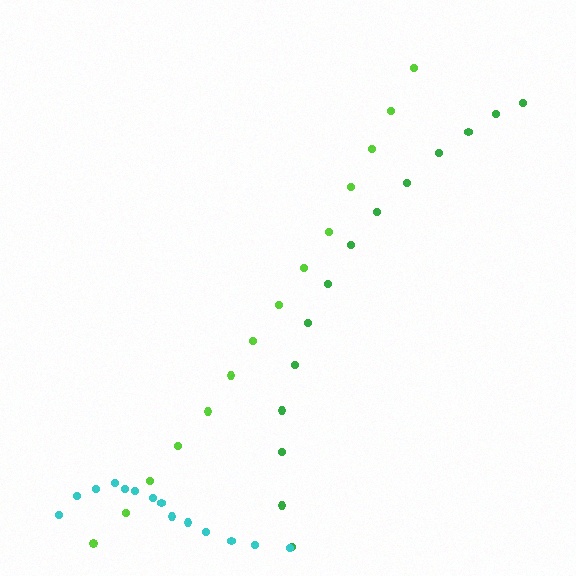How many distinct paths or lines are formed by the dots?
There are 3 distinct paths.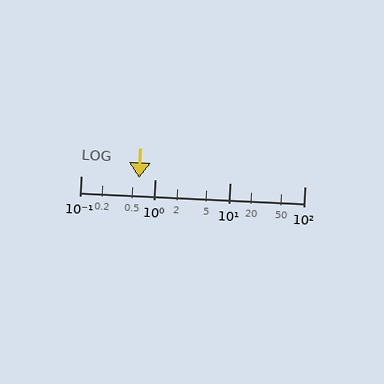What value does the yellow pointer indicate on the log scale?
The pointer indicates approximately 0.61.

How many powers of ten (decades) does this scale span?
The scale spans 3 decades, from 0.1 to 100.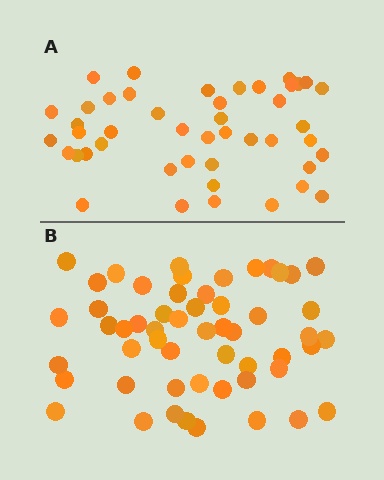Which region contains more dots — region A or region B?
Region B (the bottom region) has more dots.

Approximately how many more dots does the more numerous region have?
Region B has roughly 8 or so more dots than region A.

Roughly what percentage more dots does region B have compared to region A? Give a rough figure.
About 20% more.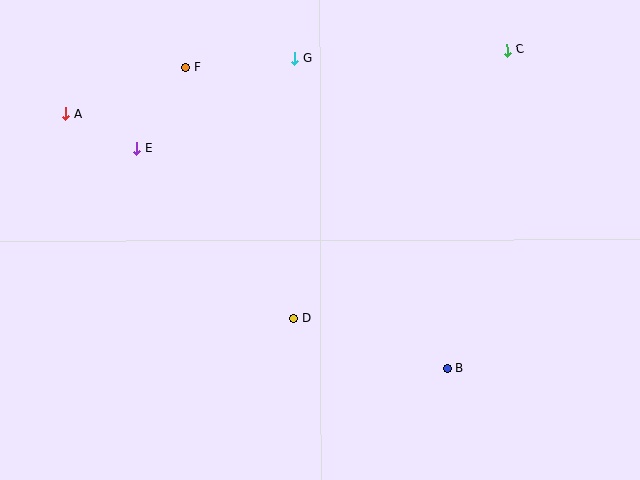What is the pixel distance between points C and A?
The distance between C and A is 447 pixels.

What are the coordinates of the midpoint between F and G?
The midpoint between F and G is at (240, 63).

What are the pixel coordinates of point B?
Point B is at (448, 368).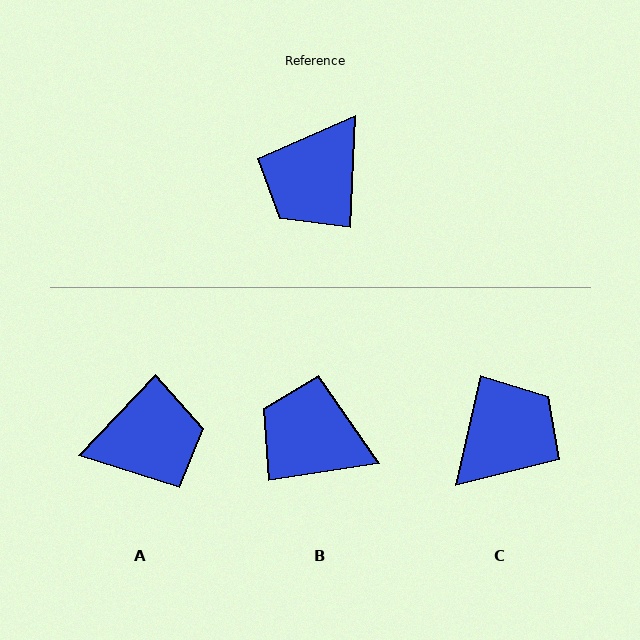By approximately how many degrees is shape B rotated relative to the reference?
Approximately 79 degrees clockwise.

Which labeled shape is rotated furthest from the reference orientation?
C, about 170 degrees away.